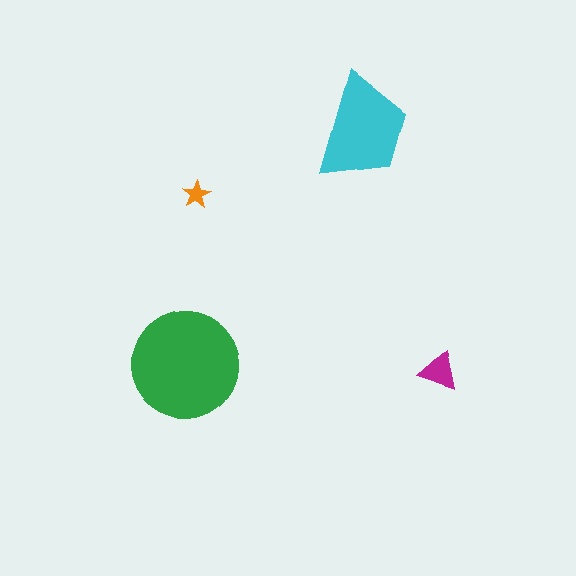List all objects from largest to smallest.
The green circle, the cyan trapezoid, the magenta triangle, the orange star.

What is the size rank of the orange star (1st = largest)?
4th.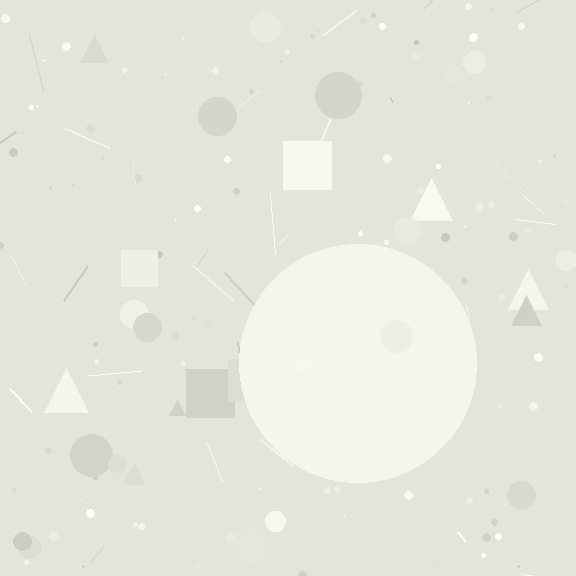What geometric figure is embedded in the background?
A circle is embedded in the background.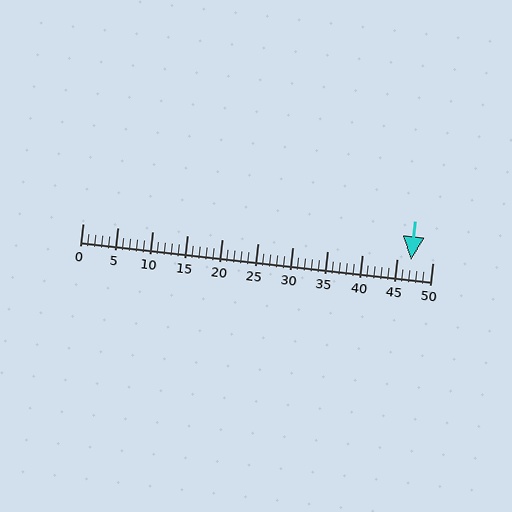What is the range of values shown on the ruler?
The ruler shows values from 0 to 50.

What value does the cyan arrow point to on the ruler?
The cyan arrow points to approximately 47.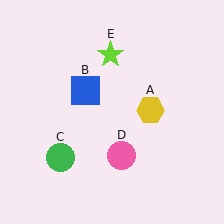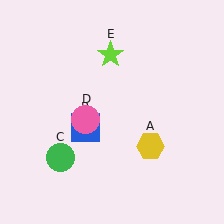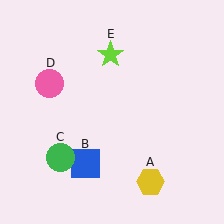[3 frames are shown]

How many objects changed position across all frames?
3 objects changed position: yellow hexagon (object A), blue square (object B), pink circle (object D).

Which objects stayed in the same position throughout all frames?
Green circle (object C) and lime star (object E) remained stationary.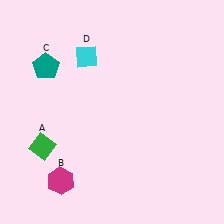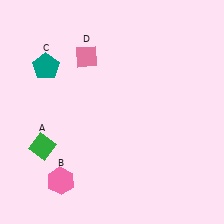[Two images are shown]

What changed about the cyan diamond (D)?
In Image 1, D is cyan. In Image 2, it changed to pink.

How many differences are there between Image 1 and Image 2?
There are 2 differences between the two images.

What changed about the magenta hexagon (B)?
In Image 1, B is magenta. In Image 2, it changed to pink.